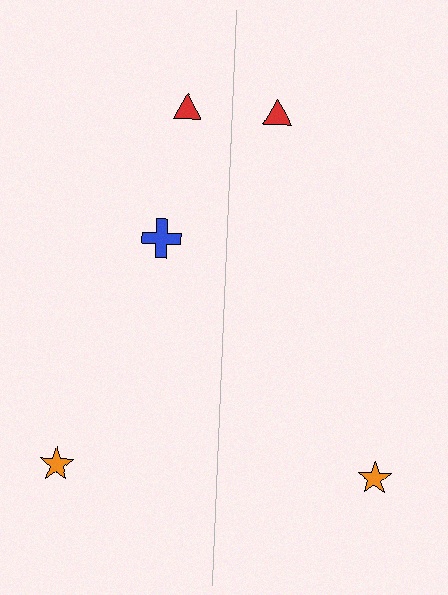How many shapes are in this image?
There are 5 shapes in this image.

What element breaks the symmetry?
A blue cross is missing from the right side.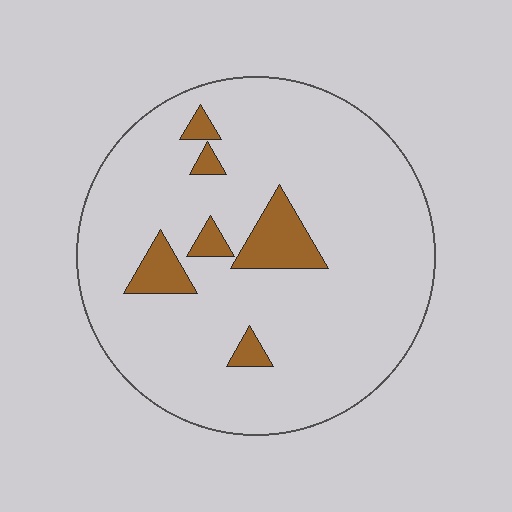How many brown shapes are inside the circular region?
6.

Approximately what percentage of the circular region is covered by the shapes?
Approximately 10%.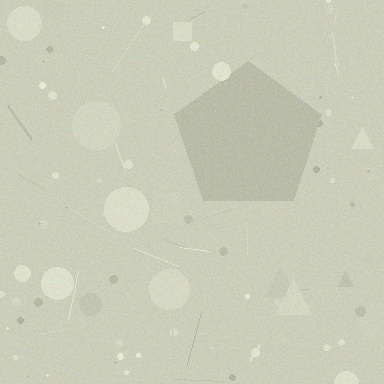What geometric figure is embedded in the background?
A pentagon is embedded in the background.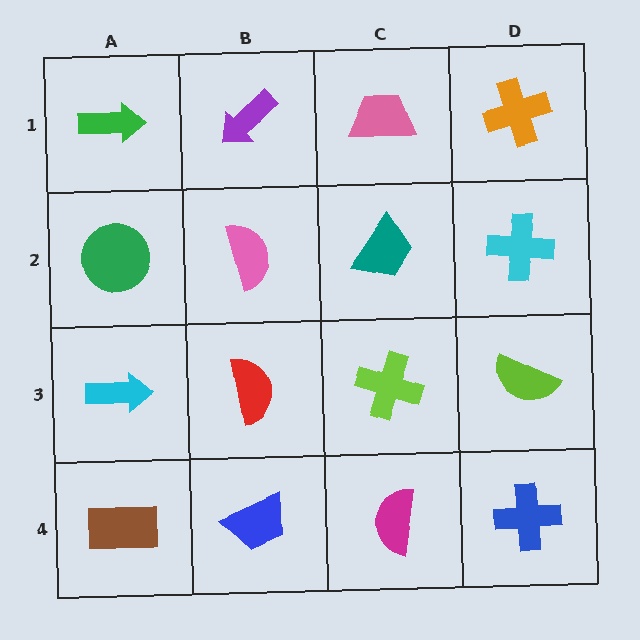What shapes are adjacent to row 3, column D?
A cyan cross (row 2, column D), a blue cross (row 4, column D), a lime cross (row 3, column C).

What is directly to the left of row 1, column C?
A purple arrow.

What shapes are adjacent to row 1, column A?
A green circle (row 2, column A), a purple arrow (row 1, column B).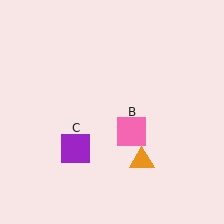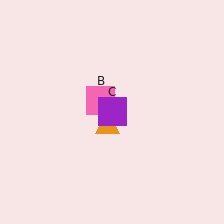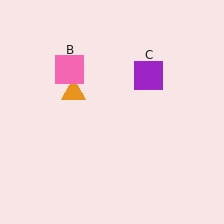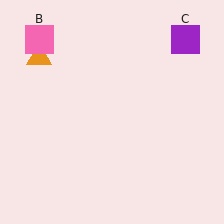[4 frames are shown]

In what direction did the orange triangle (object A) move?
The orange triangle (object A) moved up and to the left.